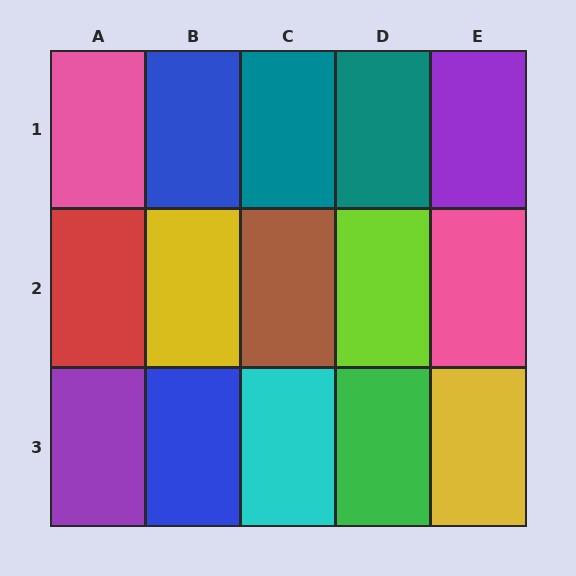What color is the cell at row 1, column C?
Teal.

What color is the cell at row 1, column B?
Blue.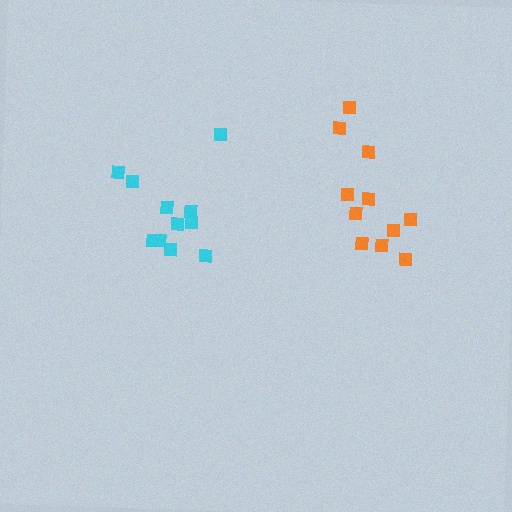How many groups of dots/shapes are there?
There are 2 groups.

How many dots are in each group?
Group 1: 11 dots, Group 2: 11 dots (22 total).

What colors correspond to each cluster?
The clusters are colored: orange, cyan.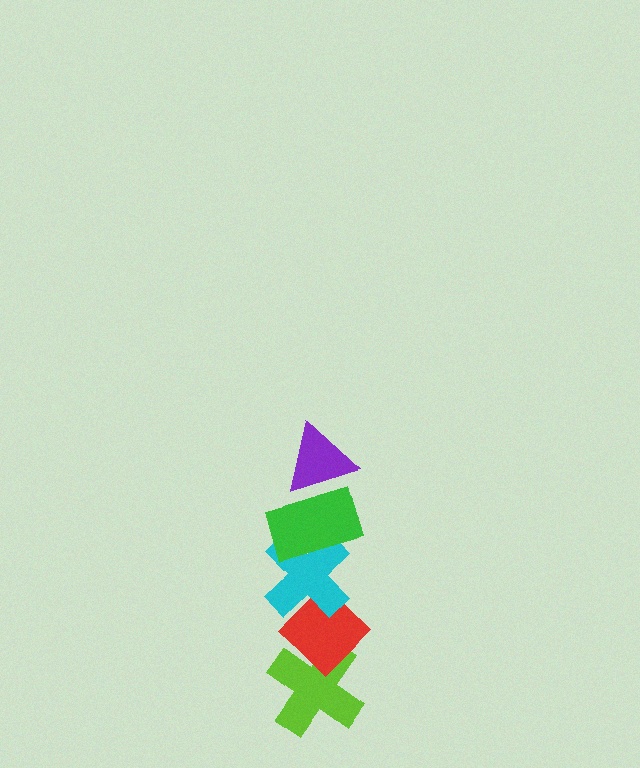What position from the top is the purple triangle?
The purple triangle is 1st from the top.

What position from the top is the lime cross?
The lime cross is 5th from the top.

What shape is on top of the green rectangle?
The purple triangle is on top of the green rectangle.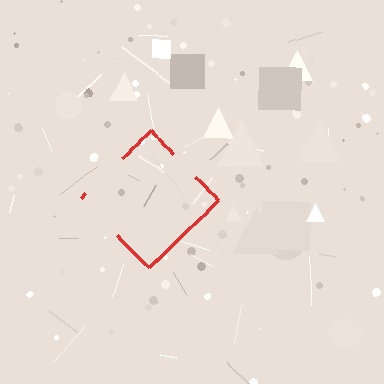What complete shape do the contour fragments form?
The contour fragments form a diamond.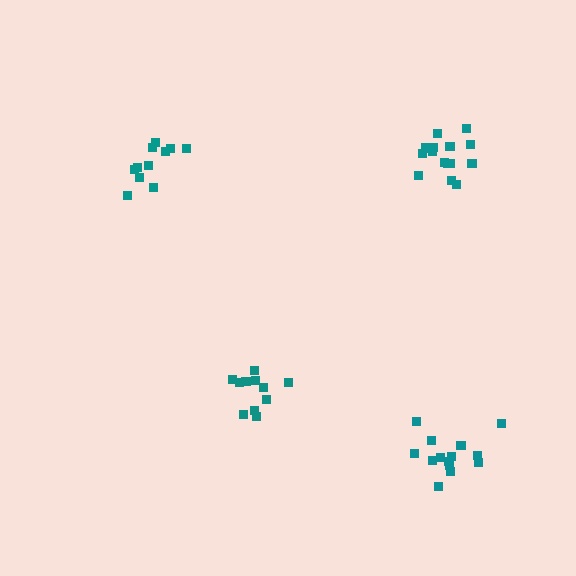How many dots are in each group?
Group 1: 15 dots, Group 2: 14 dots, Group 3: 11 dots, Group 4: 11 dots (51 total).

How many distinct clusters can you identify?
There are 4 distinct clusters.